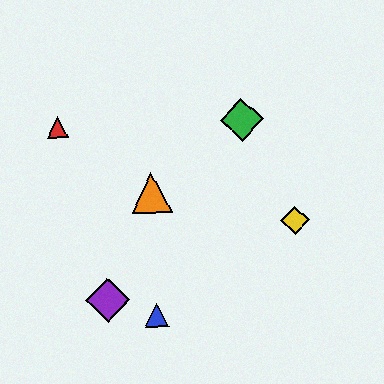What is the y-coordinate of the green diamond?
The green diamond is at y≈120.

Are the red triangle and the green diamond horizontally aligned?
Yes, both are at y≈127.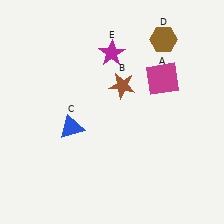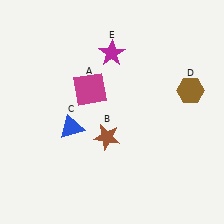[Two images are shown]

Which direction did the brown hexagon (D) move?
The brown hexagon (D) moved down.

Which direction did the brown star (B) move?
The brown star (B) moved down.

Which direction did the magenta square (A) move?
The magenta square (A) moved left.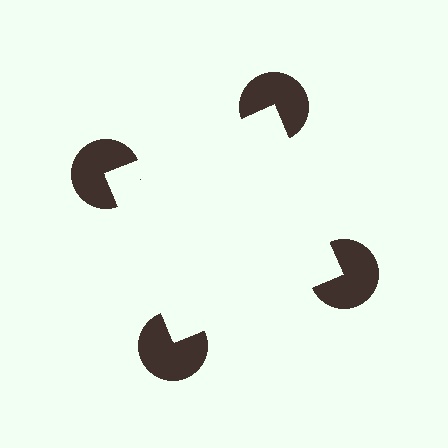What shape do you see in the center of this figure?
An illusory square — its edges are inferred from the aligned wedge cuts in the pac-man discs, not physically drawn.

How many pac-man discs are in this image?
There are 4 — one at each vertex of the illusory square.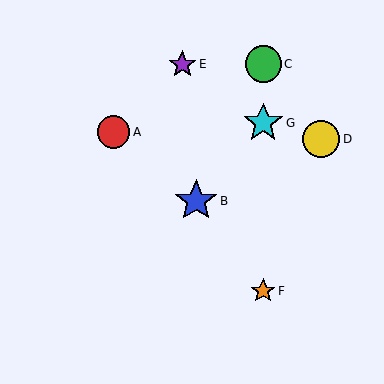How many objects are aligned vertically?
3 objects (C, F, G) are aligned vertically.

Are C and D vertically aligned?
No, C is at x≈263 and D is at x≈321.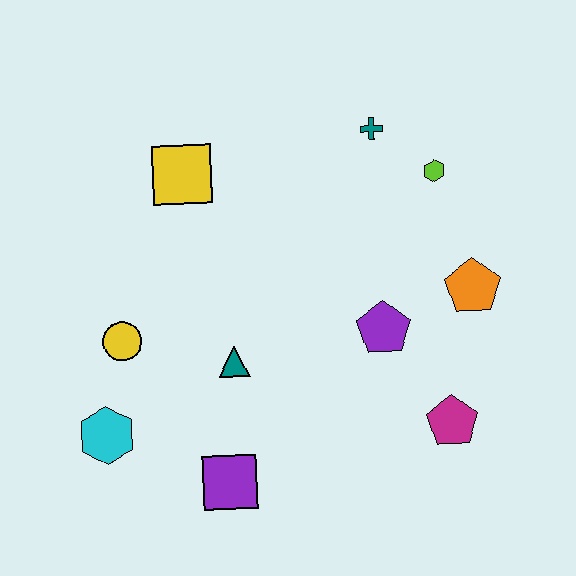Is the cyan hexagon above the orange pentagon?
No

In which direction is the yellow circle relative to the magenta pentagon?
The yellow circle is to the left of the magenta pentagon.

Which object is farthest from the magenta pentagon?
The yellow square is farthest from the magenta pentagon.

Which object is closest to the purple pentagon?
The orange pentagon is closest to the purple pentagon.